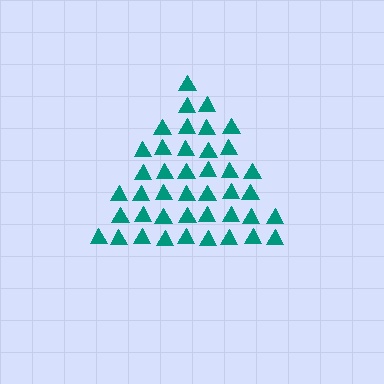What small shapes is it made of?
It is made of small triangles.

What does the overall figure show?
The overall figure shows a triangle.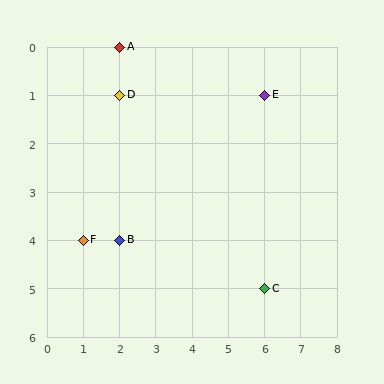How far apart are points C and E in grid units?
Points C and E are 4 rows apart.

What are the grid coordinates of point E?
Point E is at grid coordinates (6, 1).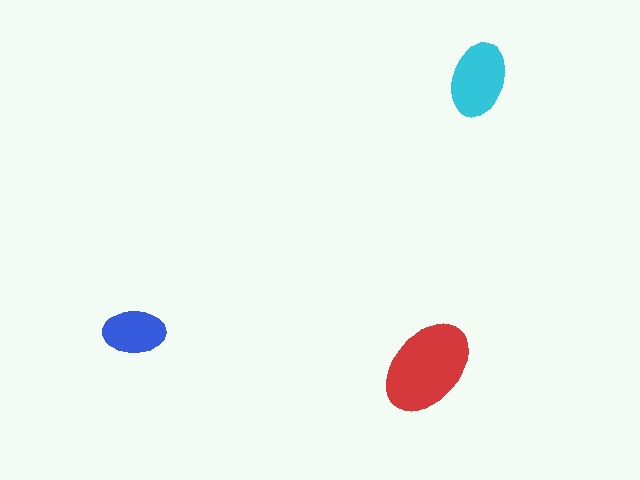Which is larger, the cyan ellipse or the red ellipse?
The red one.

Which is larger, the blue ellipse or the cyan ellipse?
The cyan one.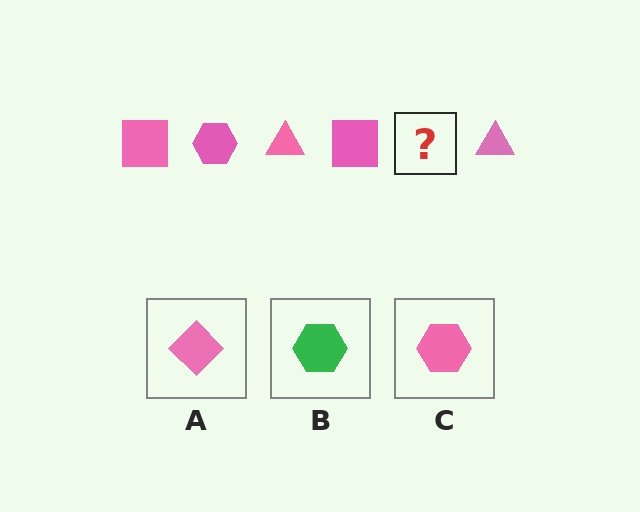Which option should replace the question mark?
Option C.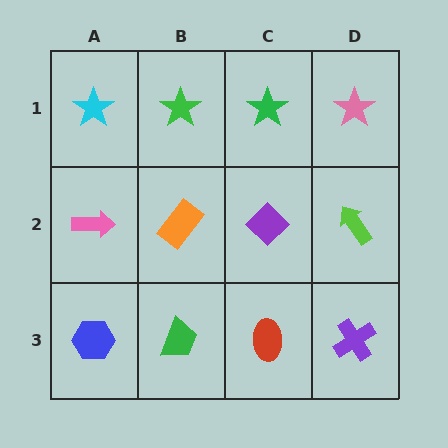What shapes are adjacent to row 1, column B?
An orange rectangle (row 2, column B), a cyan star (row 1, column A), a green star (row 1, column C).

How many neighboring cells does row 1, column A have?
2.